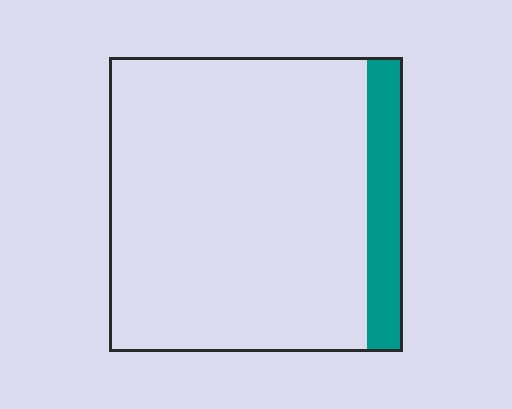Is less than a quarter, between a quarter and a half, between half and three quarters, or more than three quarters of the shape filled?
Less than a quarter.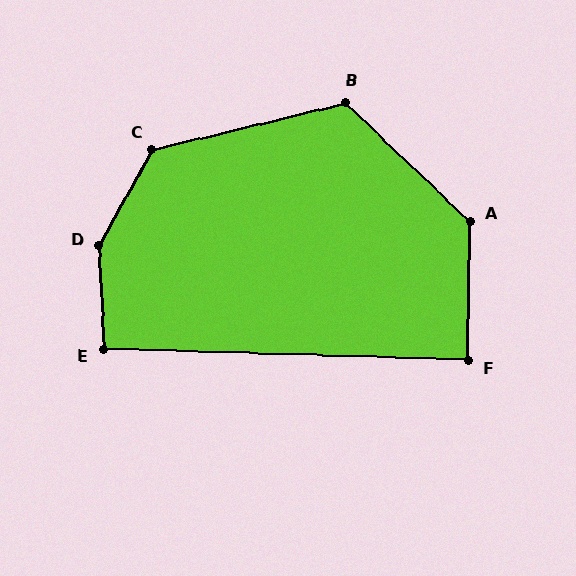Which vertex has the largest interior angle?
D, at approximately 148 degrees.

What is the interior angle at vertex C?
Approximately 133 degrees (obtuse).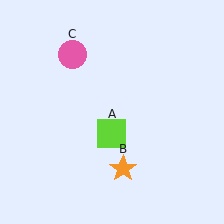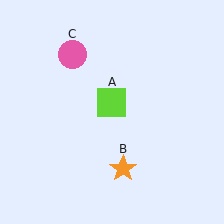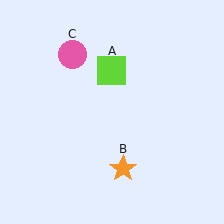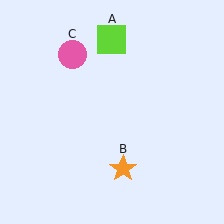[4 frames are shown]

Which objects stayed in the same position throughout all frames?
Orange star (object B) and pink circle (object C) remained stationary.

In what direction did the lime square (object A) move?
The lime square (object A) moved up.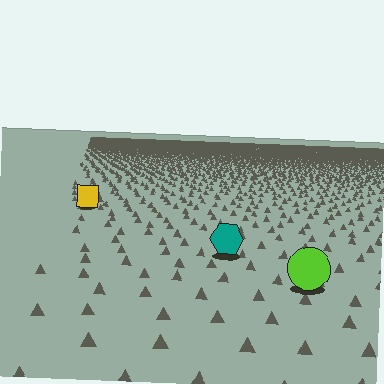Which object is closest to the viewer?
The lime circle is closest. The texture marks near it are larger and more spread out.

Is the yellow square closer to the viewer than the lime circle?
No. The lime circle is closer — you can tell from the texture gradient: the ground texture is coarser near it.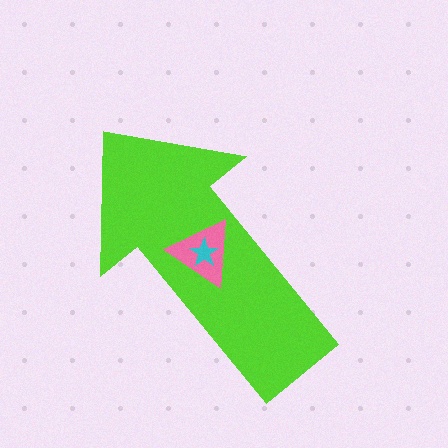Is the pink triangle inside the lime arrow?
Yes.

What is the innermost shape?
The cyan star.